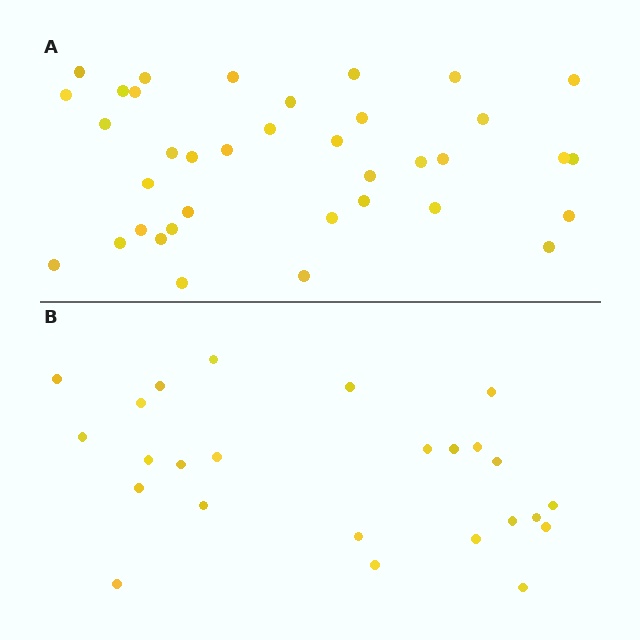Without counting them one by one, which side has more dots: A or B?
Region A (the top region) has more dots.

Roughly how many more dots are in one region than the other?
Region A has roughly 12 or so more dots than region B.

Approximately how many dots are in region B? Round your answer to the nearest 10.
About 20 dots. (The exact count is 25, which rounds to 20.)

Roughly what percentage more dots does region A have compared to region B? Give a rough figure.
About 50% more.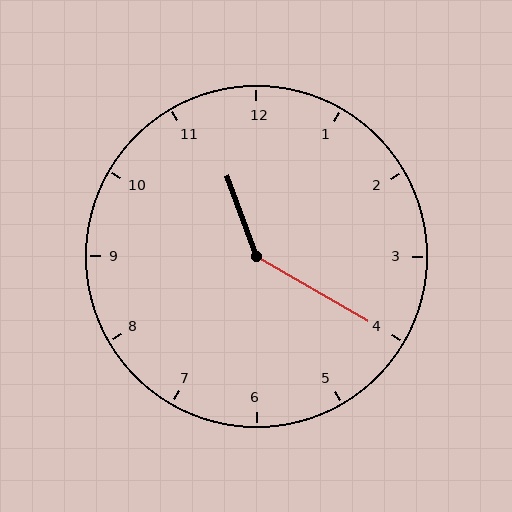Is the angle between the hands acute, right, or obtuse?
It is obtuse.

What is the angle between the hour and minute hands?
Approximately 140 degrees.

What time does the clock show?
11:20.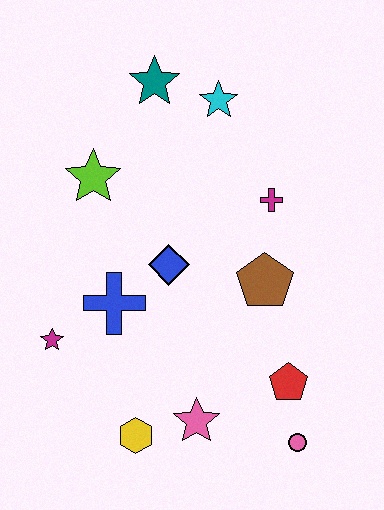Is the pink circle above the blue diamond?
No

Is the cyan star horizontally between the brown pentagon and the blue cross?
Yes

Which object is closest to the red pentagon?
The pink circle is closest to the red pentagon.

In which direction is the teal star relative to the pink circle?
The teal star is above the pink circle.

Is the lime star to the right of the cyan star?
No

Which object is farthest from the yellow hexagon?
The teal star is farthest from the yellow hexagon.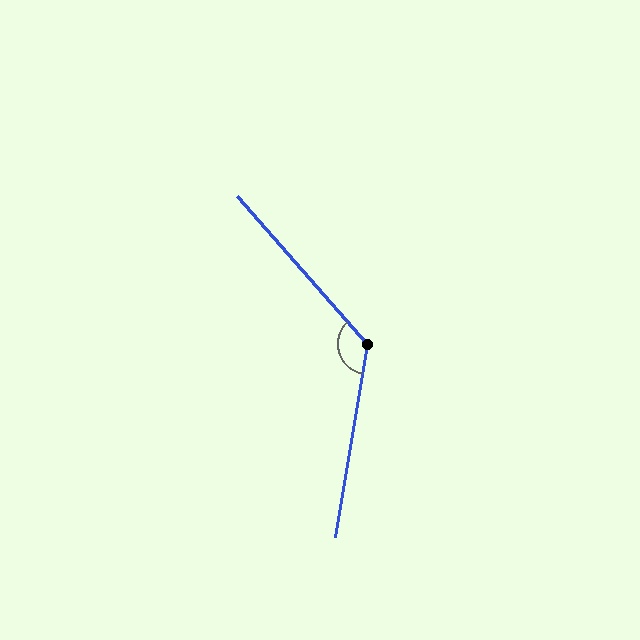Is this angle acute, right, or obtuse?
It is obtuse.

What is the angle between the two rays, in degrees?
Approximately 129 degrees.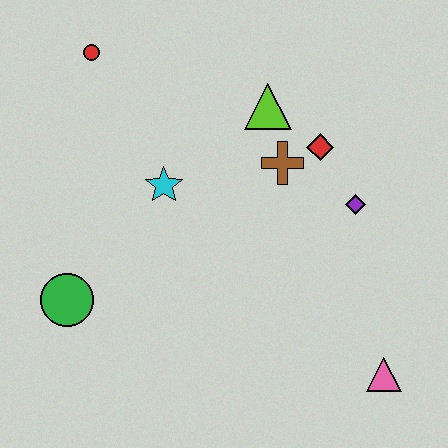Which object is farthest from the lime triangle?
The pink triangle is farthest from the lime triangle.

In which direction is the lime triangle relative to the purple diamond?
The lime triangle is above the purple diamond.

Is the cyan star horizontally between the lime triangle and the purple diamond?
No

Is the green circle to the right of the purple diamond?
No